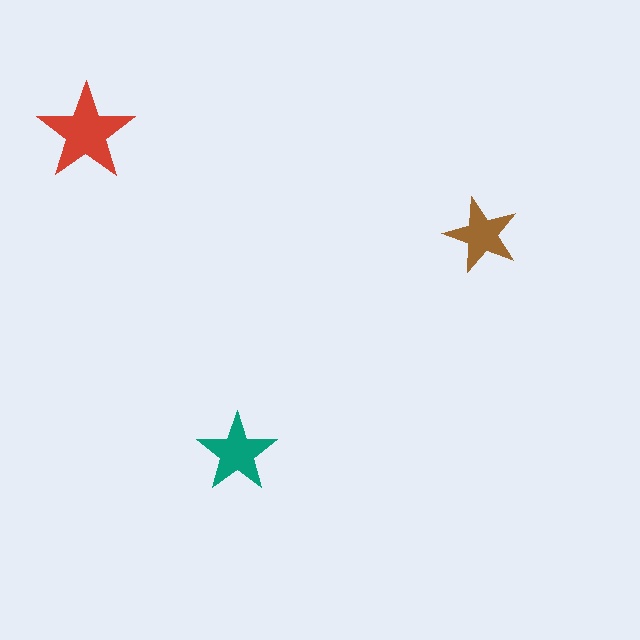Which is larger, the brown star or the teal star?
The teal one.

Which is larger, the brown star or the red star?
The red one.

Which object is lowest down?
The teal star is bottommost.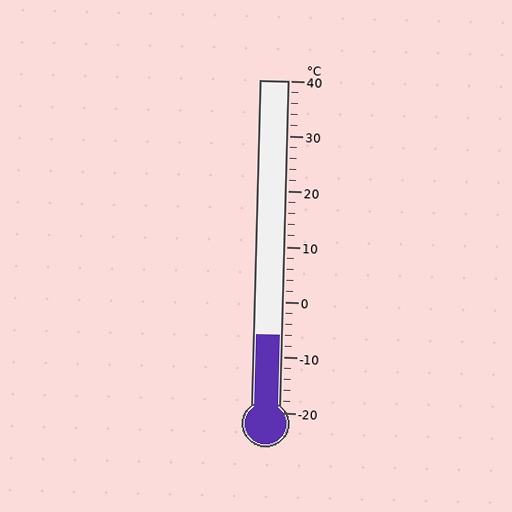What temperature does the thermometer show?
The thermometer shows approximately -6°C.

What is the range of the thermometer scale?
The thermometer scale ranges from -20°C to 40°C.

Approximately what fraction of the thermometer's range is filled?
The thermometer is filled to approximately 25% of its range.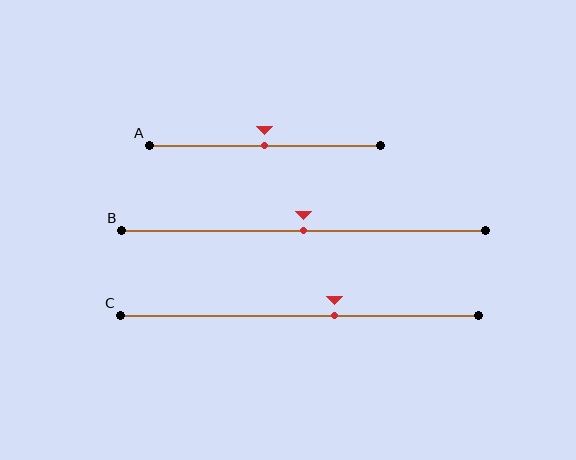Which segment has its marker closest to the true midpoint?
Segment A has its marker closest to the true midpoint.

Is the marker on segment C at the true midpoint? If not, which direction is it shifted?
No, the marker on segment C is shifted to the right by about 10% of the segment length.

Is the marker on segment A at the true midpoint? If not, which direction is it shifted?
Yes, the marker on segment A is at the true midpoint.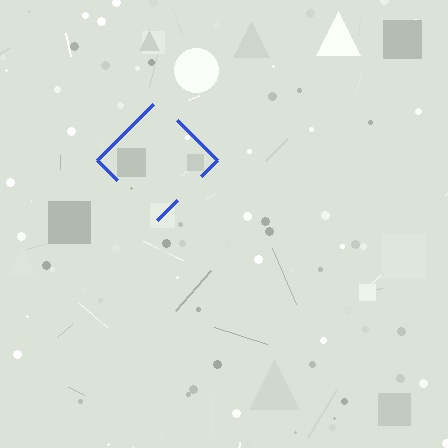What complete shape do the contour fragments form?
The contour fragments form a diamond.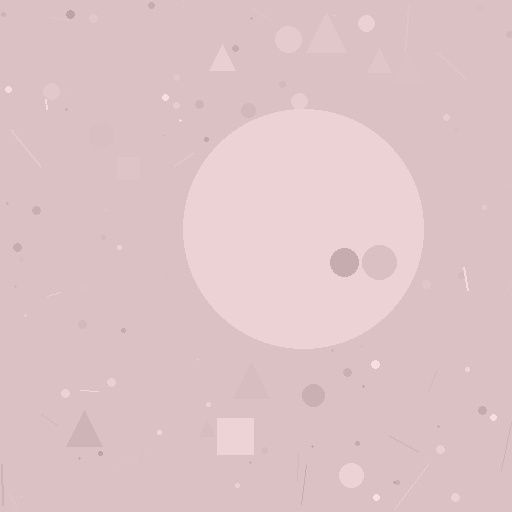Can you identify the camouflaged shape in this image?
The camouflaged shape is a circle.